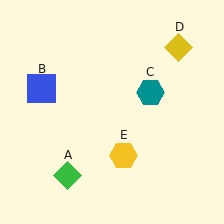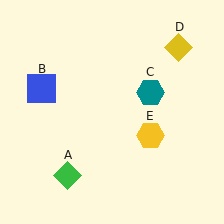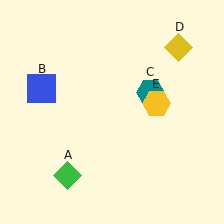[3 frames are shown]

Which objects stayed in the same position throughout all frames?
Green diamond (object A) and blue square (object B) and teal hexagon (object C) and yellow diamond (object D) remained stationary.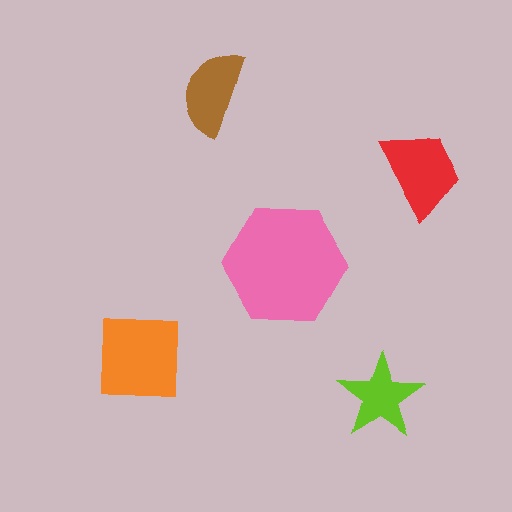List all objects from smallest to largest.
The lime star, the brown semicircle, the red trapezoid, the orange square, the pink hexagon.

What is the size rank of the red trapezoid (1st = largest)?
3rd.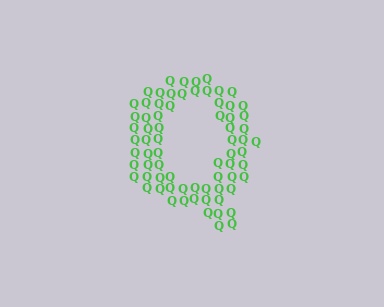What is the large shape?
The large shape is the letter Q.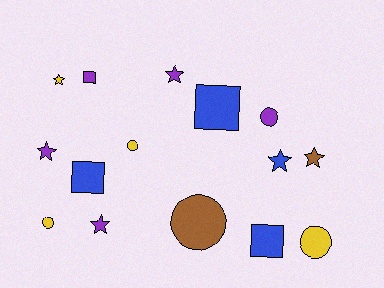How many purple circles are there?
There is 1 purple circle.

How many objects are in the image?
There are 15 objects.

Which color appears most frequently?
Purple, with 5 objects.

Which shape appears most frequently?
Star, with 6 objects.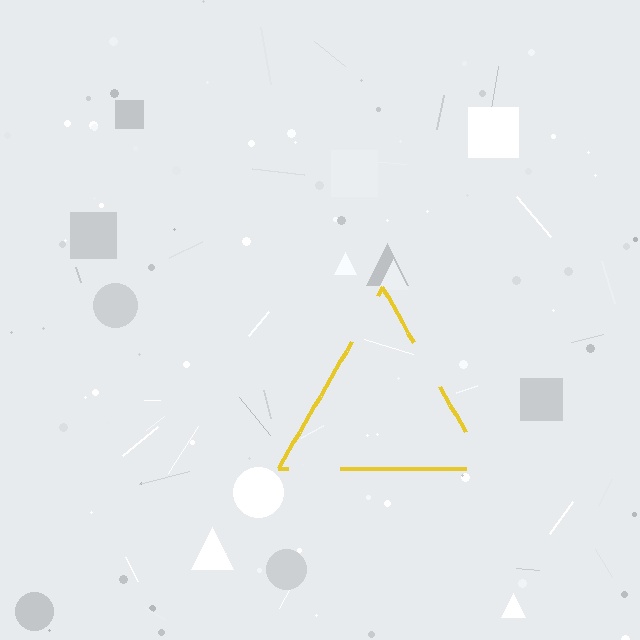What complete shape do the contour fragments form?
The contour fragments form a triangle.